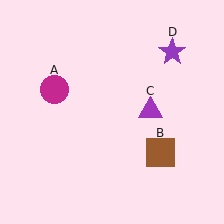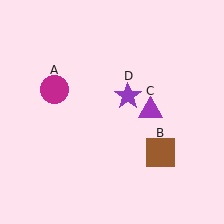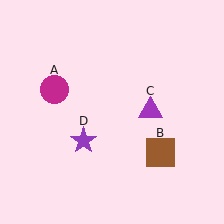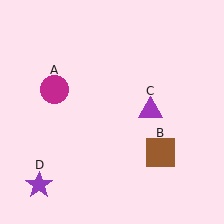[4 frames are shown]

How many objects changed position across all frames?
1 object changed position: purple star (object D).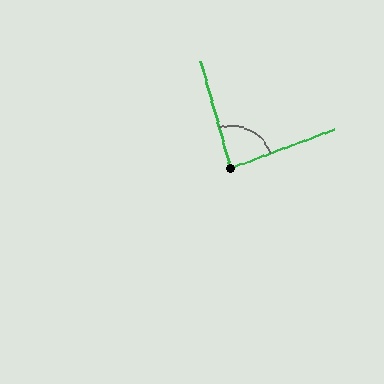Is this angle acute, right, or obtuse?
It is approximately a right angle.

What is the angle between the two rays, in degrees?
Approximately 85 degrees.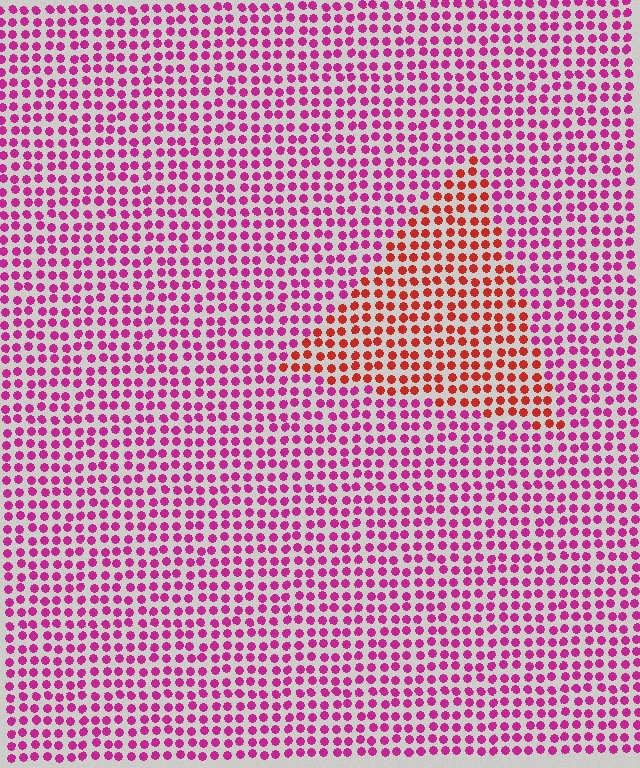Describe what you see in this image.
The image is filled with small magenta elements in a uniform arrangement. A triangle-shaped region is visible where the elements are tinted to a slightly different hue, forming a subtle color boundary.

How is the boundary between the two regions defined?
The boundary is defined purely by a slight shift in hue (about 44 degrees). Spacing, size, and orientation are identical on both sides.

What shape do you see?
I see a triangle.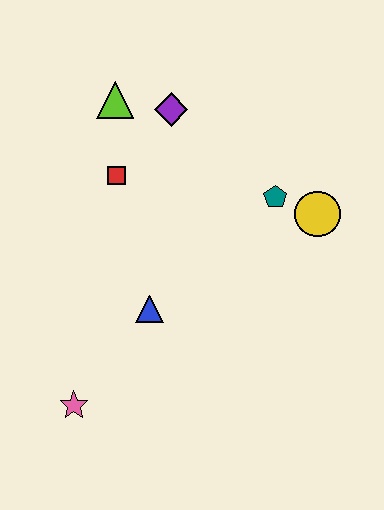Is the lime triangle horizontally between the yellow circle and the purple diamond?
No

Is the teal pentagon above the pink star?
Yes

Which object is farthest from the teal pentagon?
The pink star is farthest from the teal pentagon.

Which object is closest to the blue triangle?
The pink star is closest to the blue triangle.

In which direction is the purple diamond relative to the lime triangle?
The purple diamond is to the right of the lime triangle.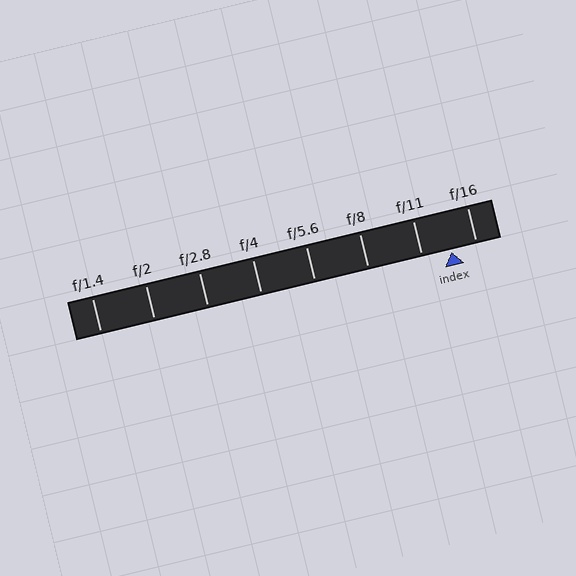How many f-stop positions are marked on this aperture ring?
There are 8 f-stop positions marked.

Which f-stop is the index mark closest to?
The index mark is closest to f/16.